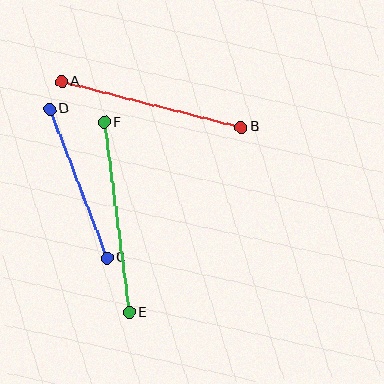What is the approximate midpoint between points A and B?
The midpoint is at approximately (151, 104) pixels.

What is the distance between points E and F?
The distance is approximately 191 pixels.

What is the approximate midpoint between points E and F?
The midpoint is at approximately (117, 217) pixels.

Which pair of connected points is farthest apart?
Points E and F are farthest apart.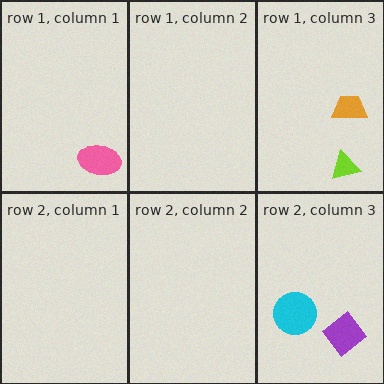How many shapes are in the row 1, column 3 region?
2.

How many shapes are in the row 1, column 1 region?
1.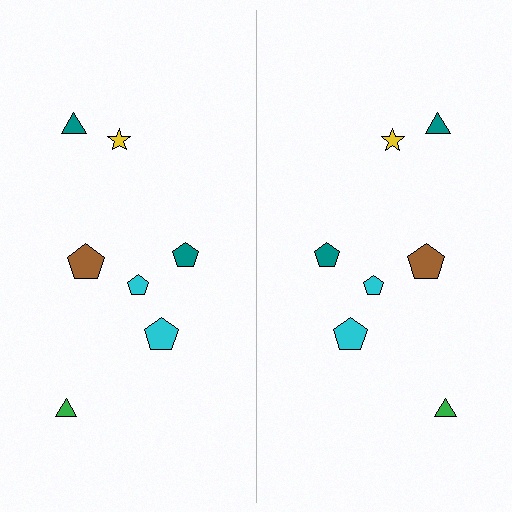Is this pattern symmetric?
Yes, this pattern has bilateral (reflection) symmetry.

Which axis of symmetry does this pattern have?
The pattern has a vertical axis of symmetry running through the center of the image.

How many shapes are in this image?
There are 14 shapes in this image.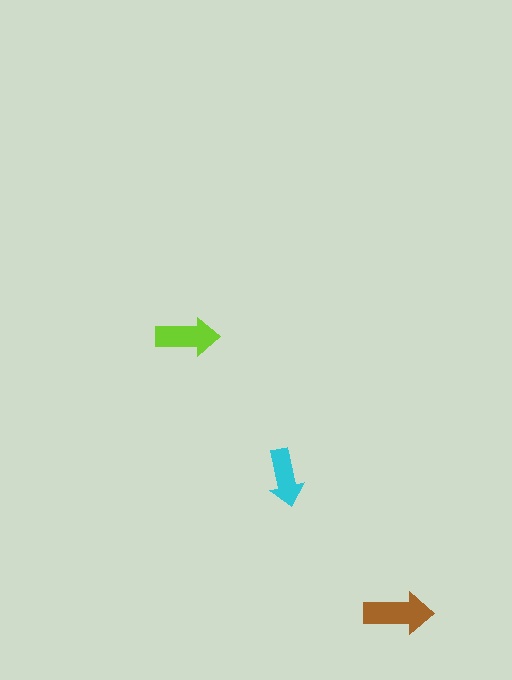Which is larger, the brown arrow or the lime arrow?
The brown one.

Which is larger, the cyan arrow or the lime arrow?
The lime one.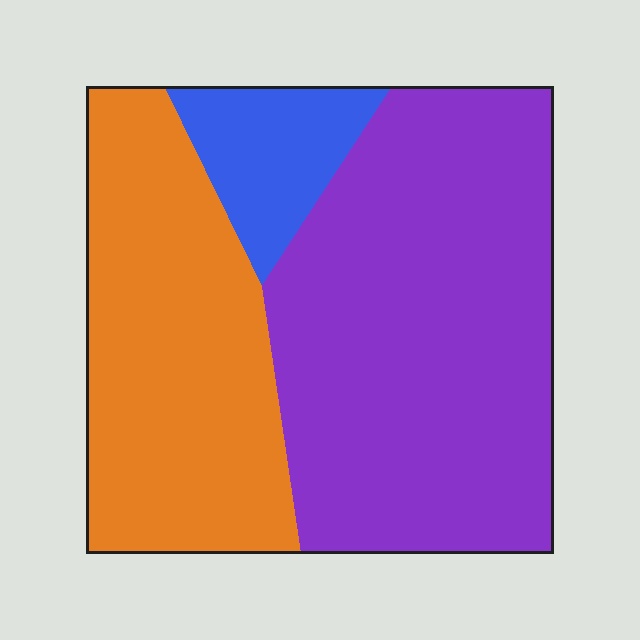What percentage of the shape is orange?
Orange takes up about three eighths (3/8) of the shape.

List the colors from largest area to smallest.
From largest to smallest: purple, orange, blue.